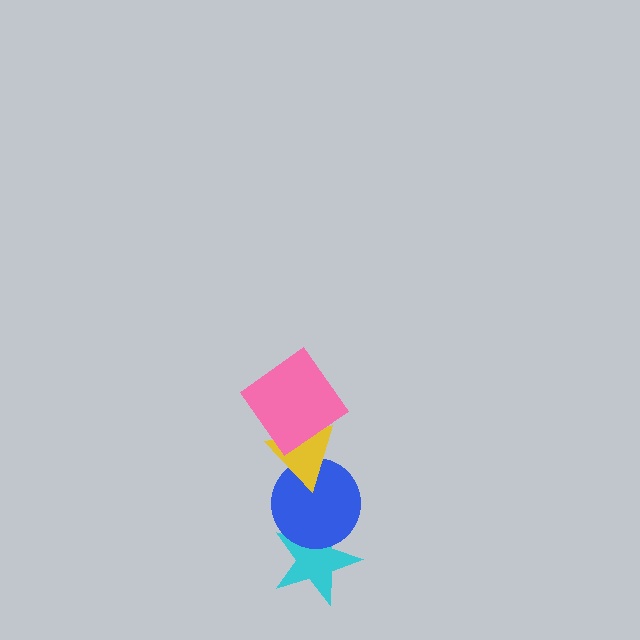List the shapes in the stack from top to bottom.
From top to bottom: the pink diamond, the yellow triangle, the blue circle, the cyan star.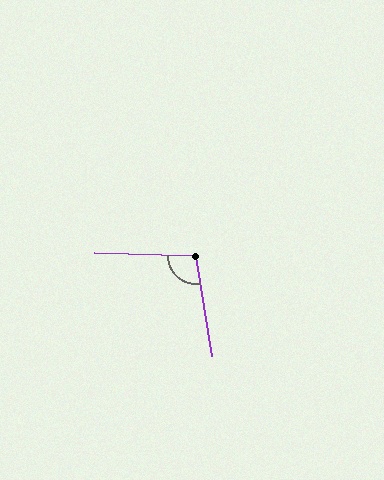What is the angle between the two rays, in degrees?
Approximately 100 degrees.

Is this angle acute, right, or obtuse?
It is obtuse.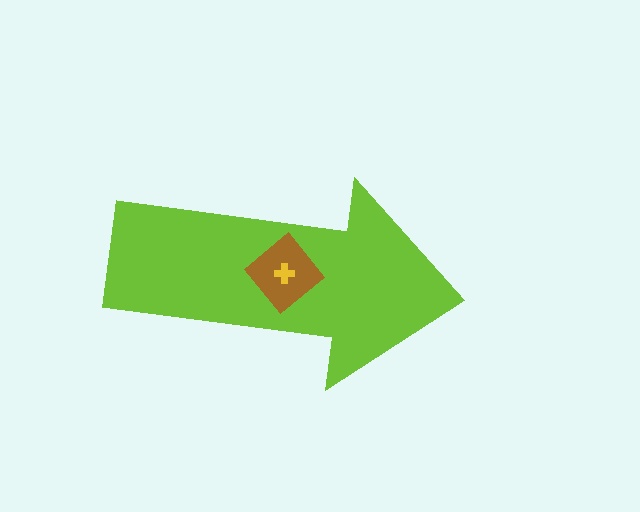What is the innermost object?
The yellow cross.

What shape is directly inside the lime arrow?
The brown diamond.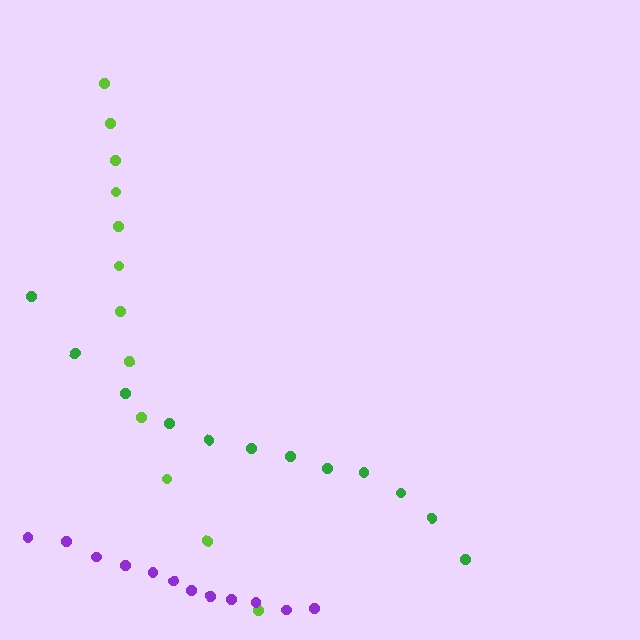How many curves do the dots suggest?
There are 3 distinct paths.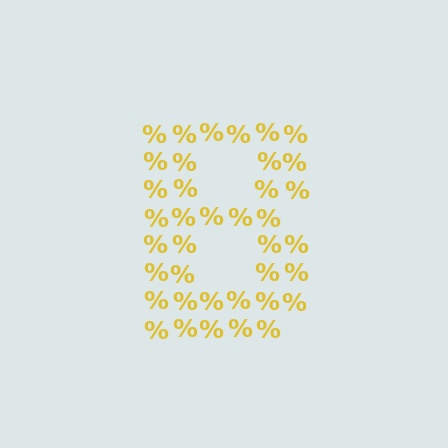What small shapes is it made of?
It is made of small percent signs.